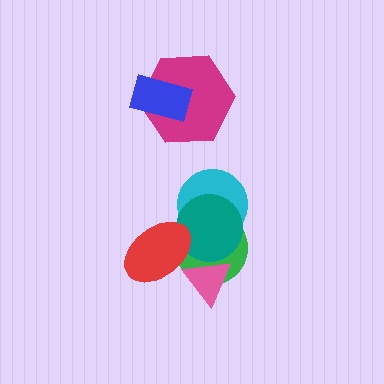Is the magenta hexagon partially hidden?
Yes, it is partially covered by another shape.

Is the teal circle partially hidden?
Yes, it is partially covered by another shape.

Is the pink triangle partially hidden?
Yes, it is partially covered by another shape.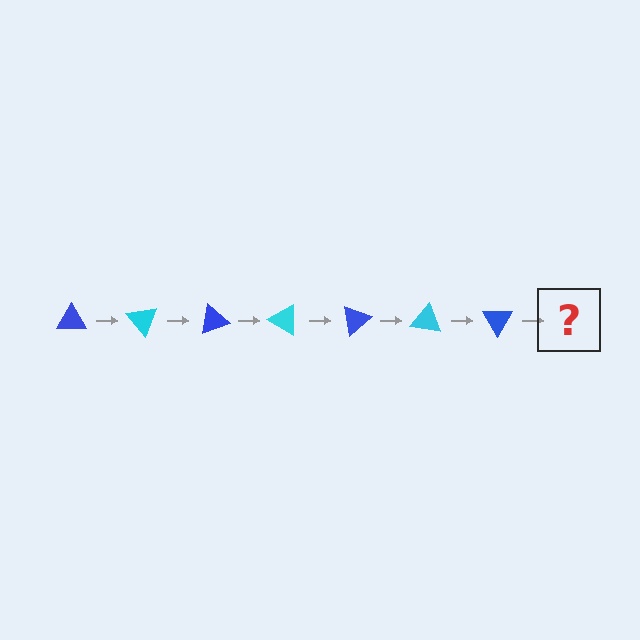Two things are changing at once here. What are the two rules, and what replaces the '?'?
The two rules are that it rotates 50 degrees each step and the color cycles through blue and cyan. The '?' should be a cyan triangle, rotated 350 degrees from the start.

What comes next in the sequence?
The next element should be a cyan triangle, rotated 350 degrees from the start.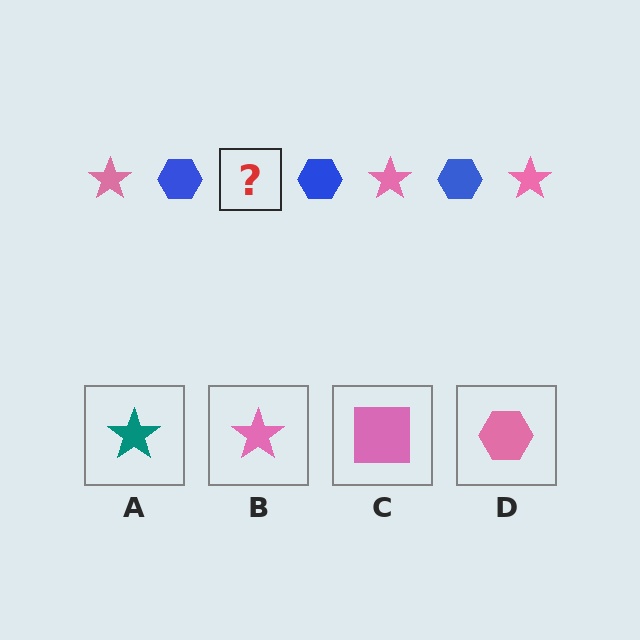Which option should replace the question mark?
Option B.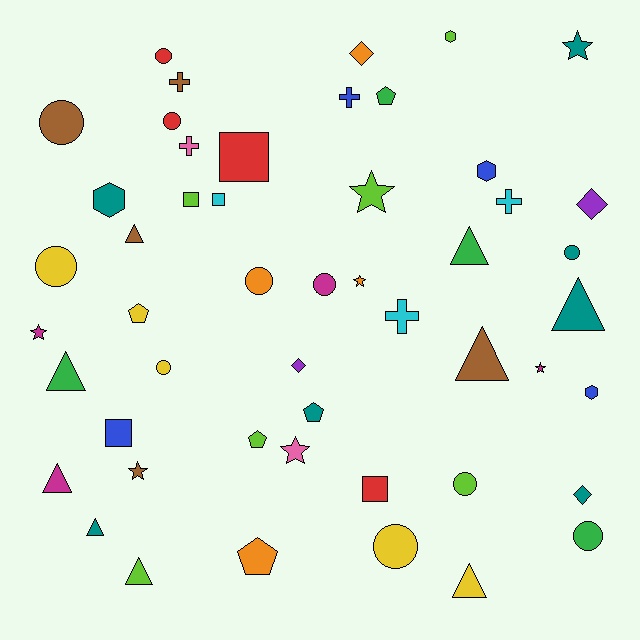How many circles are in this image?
There are 11 circles.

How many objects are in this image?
There are 50 objects.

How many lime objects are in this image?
There are 6 lime objects.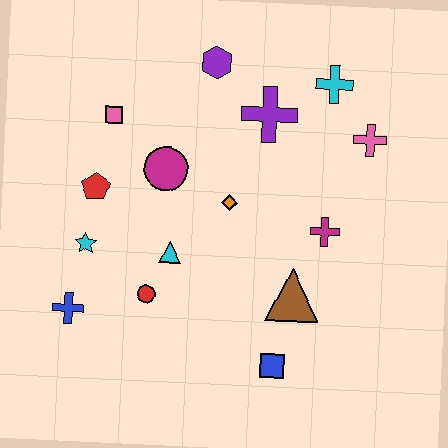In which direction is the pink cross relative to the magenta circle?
The pink cross is to the right of the magenta circle.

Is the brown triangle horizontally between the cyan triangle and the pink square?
No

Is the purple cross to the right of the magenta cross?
No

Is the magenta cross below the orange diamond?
Yes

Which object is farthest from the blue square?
The purple hexagon is farthest from the blue square.